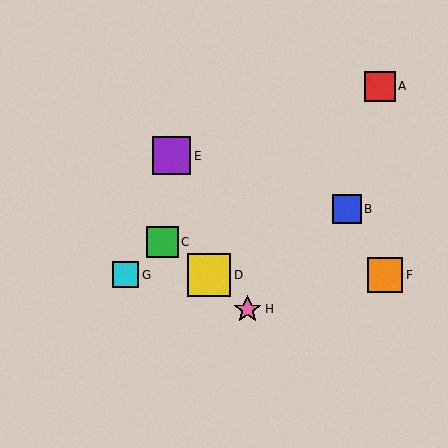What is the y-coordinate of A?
Object A is at y≈86.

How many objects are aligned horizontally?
3 objects (D, F, G) are aligned horizontally.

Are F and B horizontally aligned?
No, F is at y≈275 and B is at y≈209.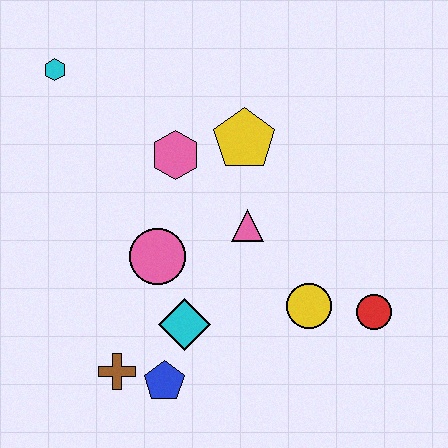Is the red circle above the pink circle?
No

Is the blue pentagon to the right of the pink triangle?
No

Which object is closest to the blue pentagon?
The brown cross is closest to the blue pentagon.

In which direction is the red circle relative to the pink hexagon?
The red circle is to the right of the pink hexagon.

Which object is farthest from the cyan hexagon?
The red circle is farthest from the cyan hexagon.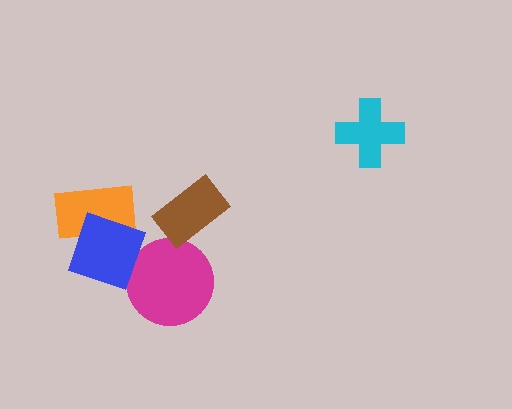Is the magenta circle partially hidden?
Yes, it is partially covered by another shape.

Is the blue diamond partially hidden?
No, no other shape covers it.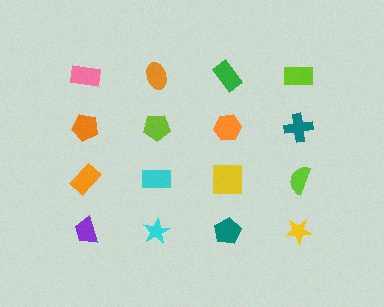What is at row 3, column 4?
A lime semicircle.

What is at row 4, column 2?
A cyan star.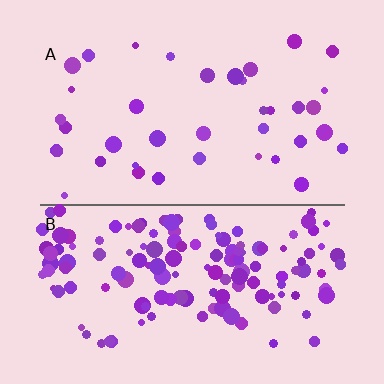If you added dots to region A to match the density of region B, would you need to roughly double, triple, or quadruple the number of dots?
Approximately quadruple.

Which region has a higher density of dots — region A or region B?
B (the bottom).